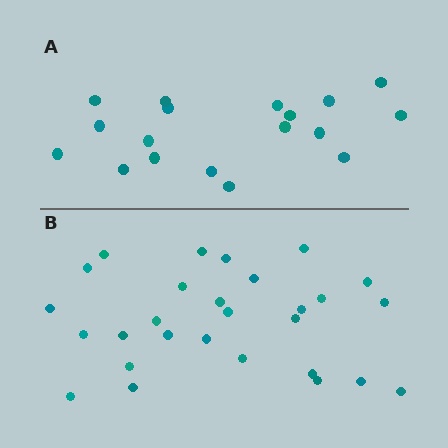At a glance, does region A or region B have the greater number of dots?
Region B (the bottom region) has more dots.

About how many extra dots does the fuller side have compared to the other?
Region B has roughly 10 or so more dots than region A.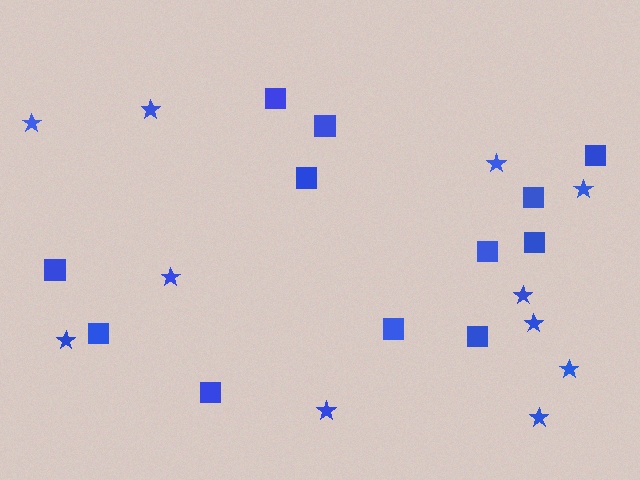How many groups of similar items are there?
There are 2 groups: one group of squares (12) and one group of stars (11).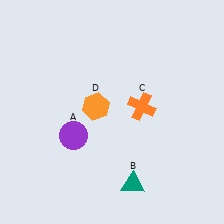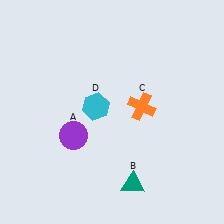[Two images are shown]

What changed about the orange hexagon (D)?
In Image 1, D is orange. In Image 2, it changed to cyan.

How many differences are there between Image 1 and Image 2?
There is 1 difference between the two images.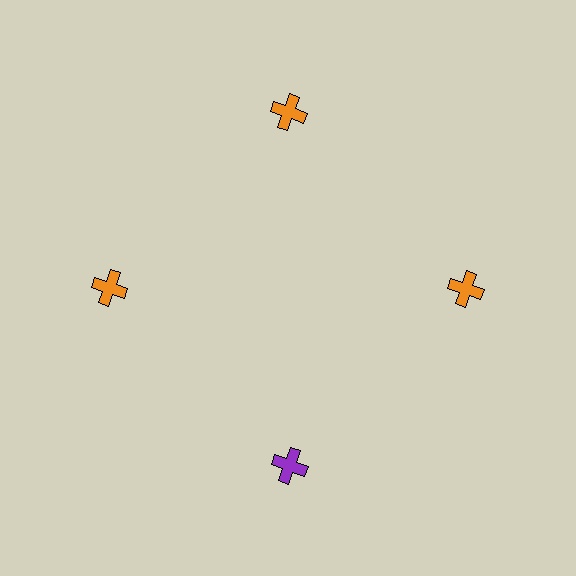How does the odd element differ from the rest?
It has a different color: purple instead of orange.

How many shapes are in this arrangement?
There are 4 shapes arranged in a ring pattern.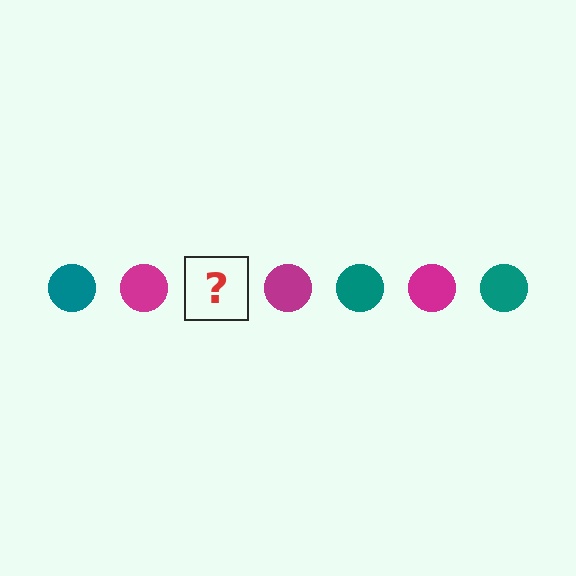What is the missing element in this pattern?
The missing element is a teal circle.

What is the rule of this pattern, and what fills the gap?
The rule is that the pattern cycles through teal, magenta circles. The gap should be filled with a teal circle.